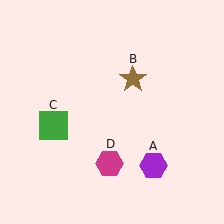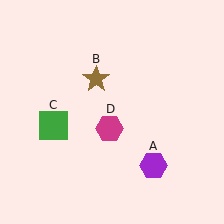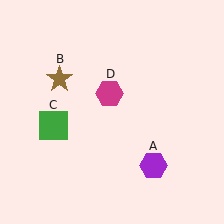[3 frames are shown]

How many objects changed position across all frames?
2 objects changed position: brown star (object B), magenta hexagon (object D).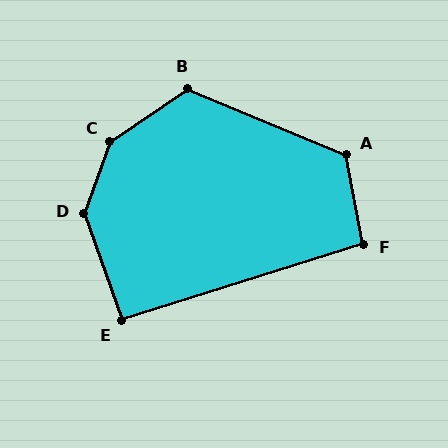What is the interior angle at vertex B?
Approximately 123 degrees (obtuse).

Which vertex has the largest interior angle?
C, at approximately 145 degrees.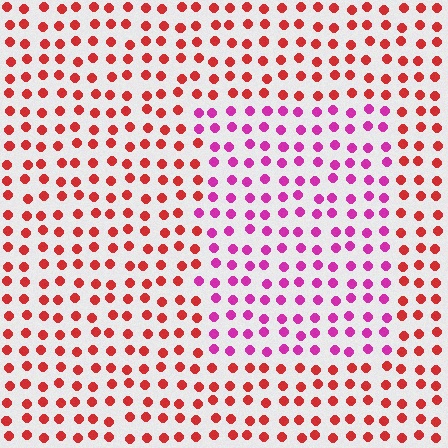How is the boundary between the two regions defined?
The boundary is defined purely by a slight shift in hue (about 46 degrees). Spacing, size, and orientation are identical on both sides.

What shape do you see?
I see a rectangle.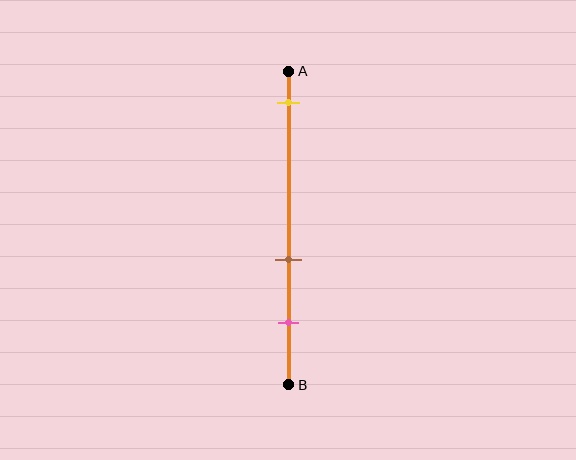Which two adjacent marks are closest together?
The brown and pink marks are the closest adjacent pair.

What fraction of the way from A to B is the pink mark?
The pink mark is approximately 80% (0.8) of the way from A to B.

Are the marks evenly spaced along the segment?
No, the marks are not evenly spaced.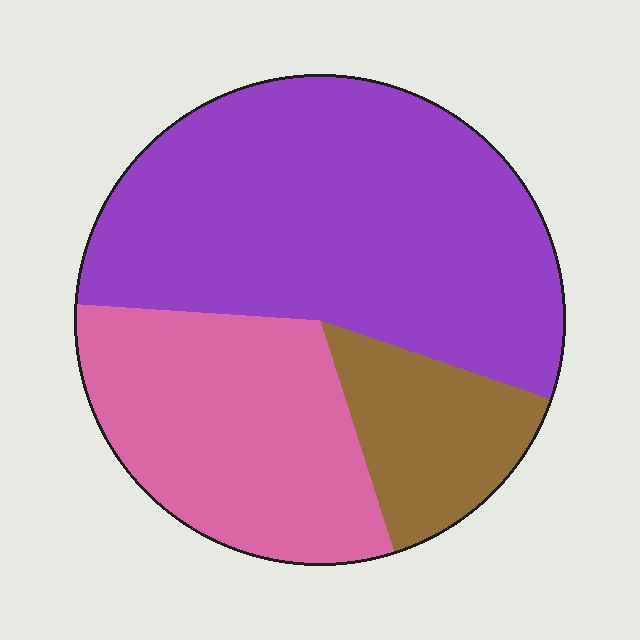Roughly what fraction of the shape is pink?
Pink takes up about one third (1/3) of the shape.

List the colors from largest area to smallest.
From largest to smallest: purple, pink, brown.